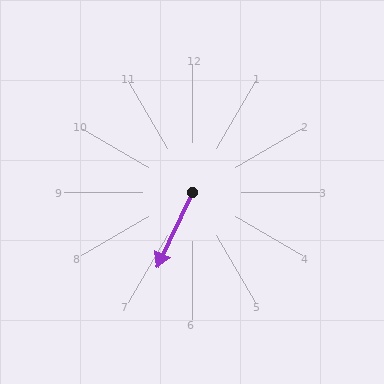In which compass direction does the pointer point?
Southwest.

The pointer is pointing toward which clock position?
Roughly 7 o'clock.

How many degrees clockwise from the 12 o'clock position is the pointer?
Approximately 205 degrees.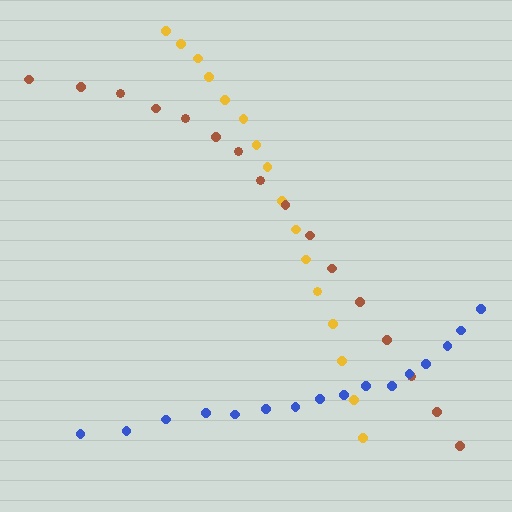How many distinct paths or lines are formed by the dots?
There are 3 distinct paths.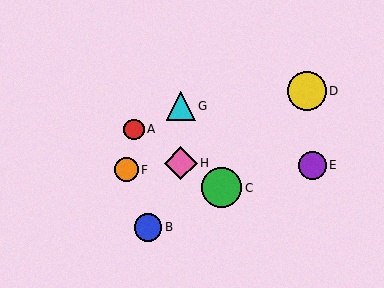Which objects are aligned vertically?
Objects G, H are aligned vertically.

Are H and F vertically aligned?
No, H is at x≈181 and F is at x≈127.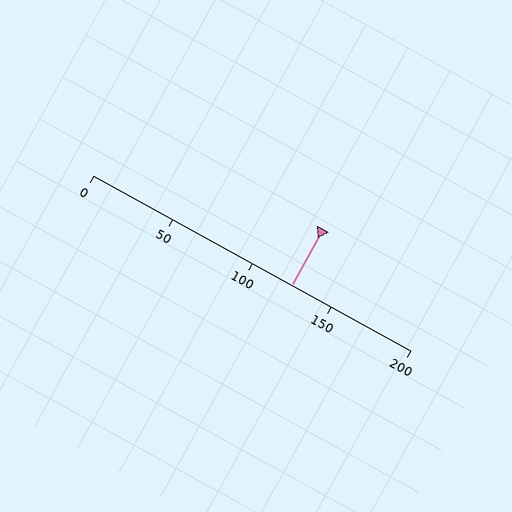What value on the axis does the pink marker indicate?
The marker indicates approximately 125.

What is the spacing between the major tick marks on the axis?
The major ticks are spaced 50 apart.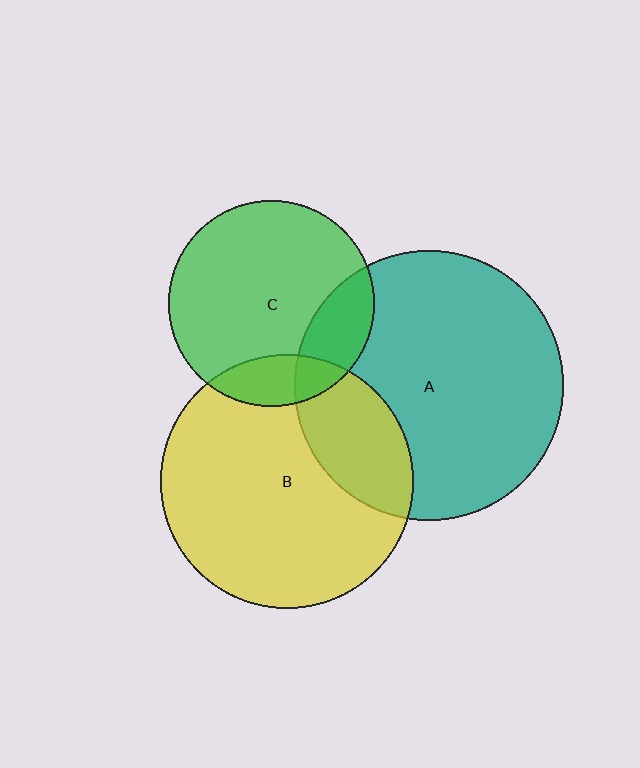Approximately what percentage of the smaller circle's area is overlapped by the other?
Approximately 15%.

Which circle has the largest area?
Circle A (teal).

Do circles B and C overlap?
Yes.